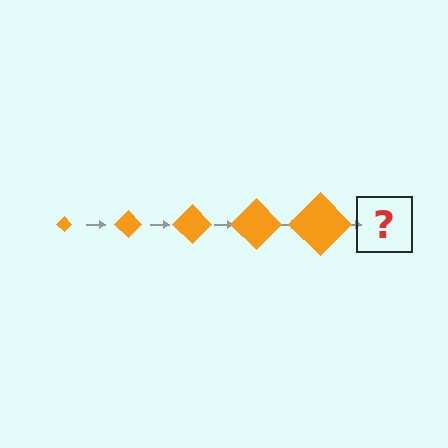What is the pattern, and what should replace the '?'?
The pattern is that the diamond gets progressively larger each step. The '?' should be an orange diamond, larger than the previous one.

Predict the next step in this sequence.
The next step is an orange diamond, larger than the previous one.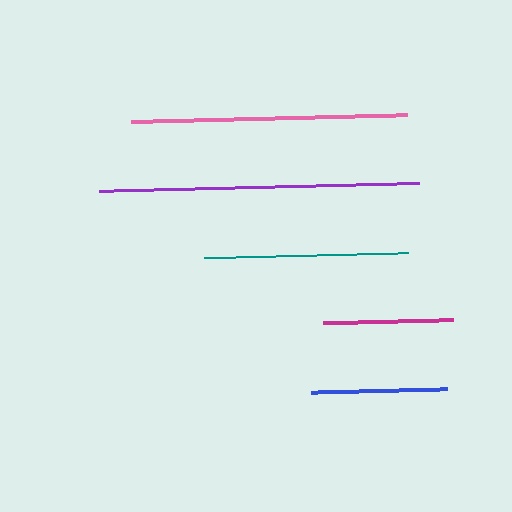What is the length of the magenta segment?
The magenta segment is approximately 130 pixels long.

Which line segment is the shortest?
The magenta line is the shortest at approximately 130 pixels.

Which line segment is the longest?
The purple line is the longest at approximately 320 pixels.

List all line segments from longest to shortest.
From longest to shortest: purple, pink, teal, blue, magenta.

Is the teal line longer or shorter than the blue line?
The teal line is longer than the blue line.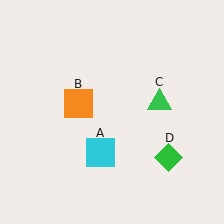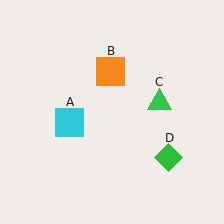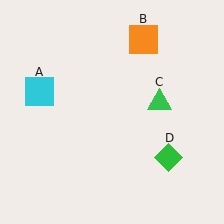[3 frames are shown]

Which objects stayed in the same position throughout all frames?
Green triangle (object C) and green diamond (object D) remained stationary.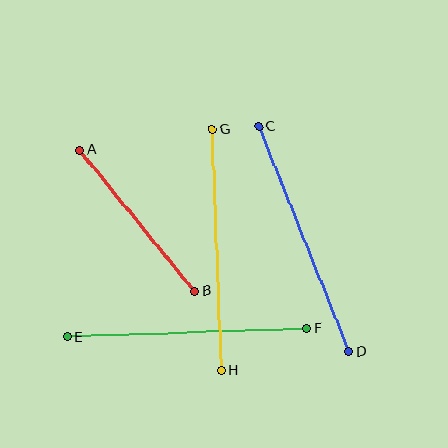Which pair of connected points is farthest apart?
Points C and D are farthest apart.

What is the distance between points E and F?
The distance is approximately 240 pixels.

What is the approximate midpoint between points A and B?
The midpoint is at approximately (137, 221) pixels.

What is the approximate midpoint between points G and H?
The midpoint is at approximately (217, 250) pixels.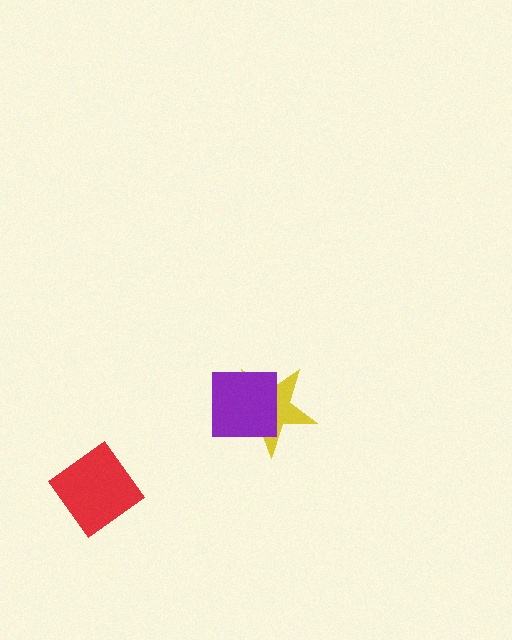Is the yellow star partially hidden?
Yes, it is partially covered by another shape.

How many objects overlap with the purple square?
1 object overlaps with the purple square.